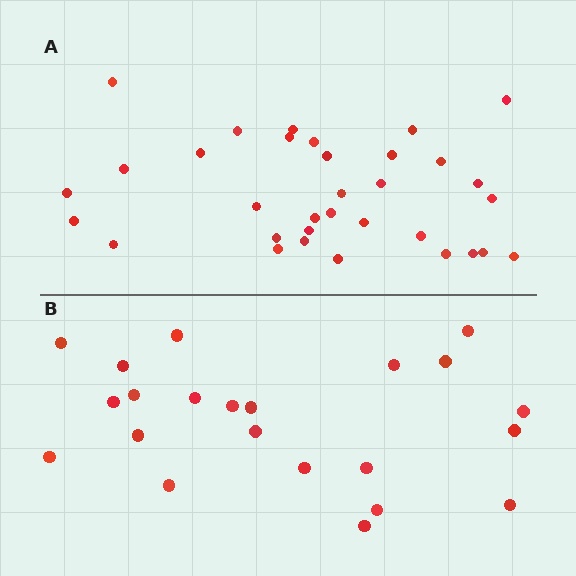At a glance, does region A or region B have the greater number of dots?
Region A (the top region) has more dots.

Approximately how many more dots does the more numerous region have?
Region A has roughly 12 or so more dots than region B.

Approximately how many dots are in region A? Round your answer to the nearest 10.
About 30 dots. (The exact count is 33, which rounds to 30.)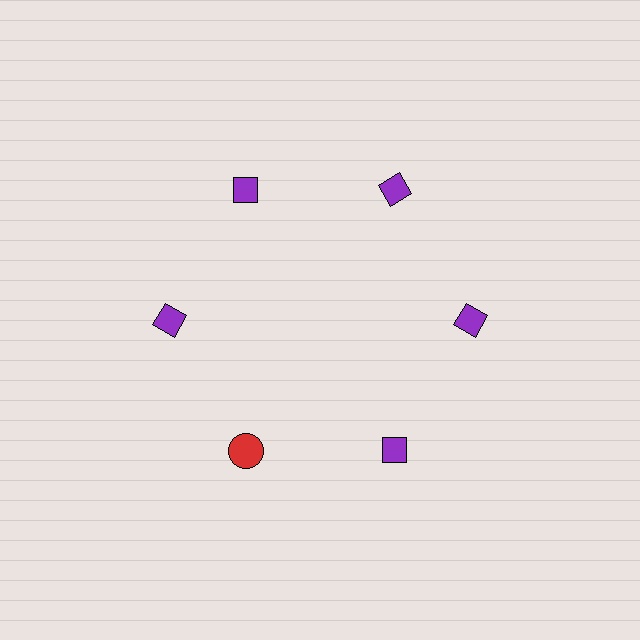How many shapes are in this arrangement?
There are 6 shapes arranged in a ring pattern.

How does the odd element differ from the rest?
It differs in both color (red instead of purple) and shape (circle instead of diamond).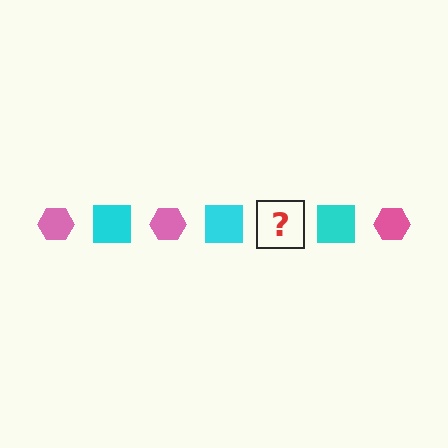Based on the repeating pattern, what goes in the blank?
The blank should be a pink hexagon.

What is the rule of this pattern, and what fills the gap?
The rule is that the pattern alternates between pink hexagon and cyan square. The gap should be filled with a pink hexagon.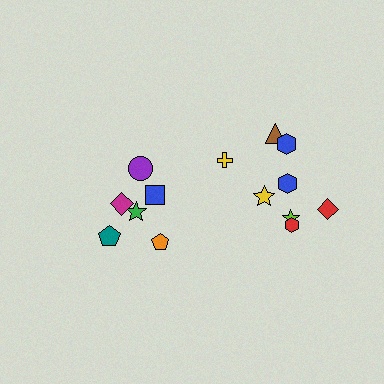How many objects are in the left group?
There are 6 objects.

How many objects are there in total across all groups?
There are 14 objects.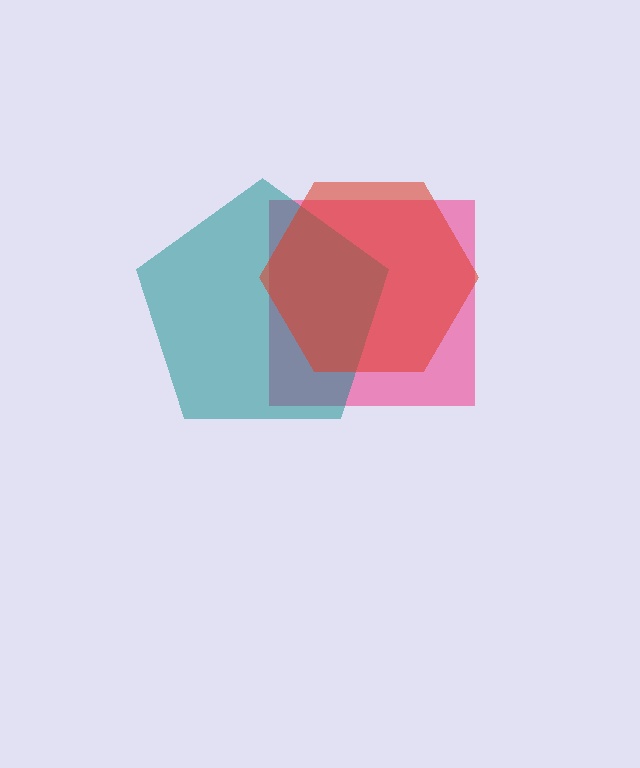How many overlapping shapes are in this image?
There are 3 overlapping shapes in the image.